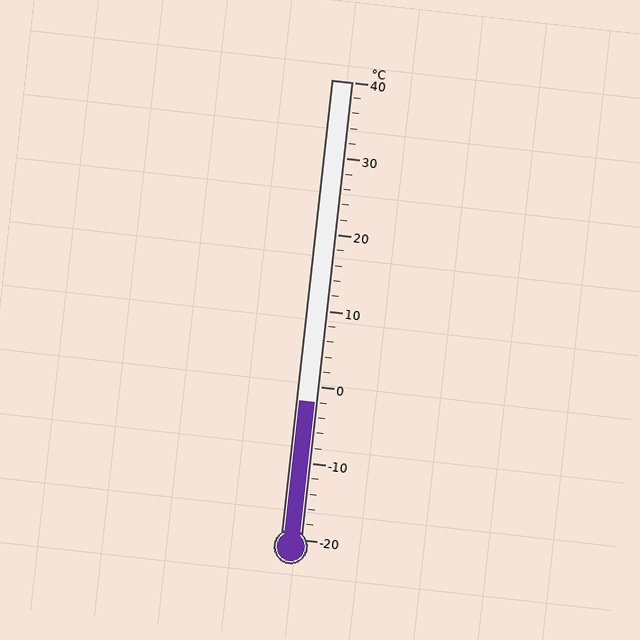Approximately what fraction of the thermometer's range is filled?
The thermometer is filled to approximately 30% of its range.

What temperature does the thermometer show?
The thermometer shows approximately -2°C.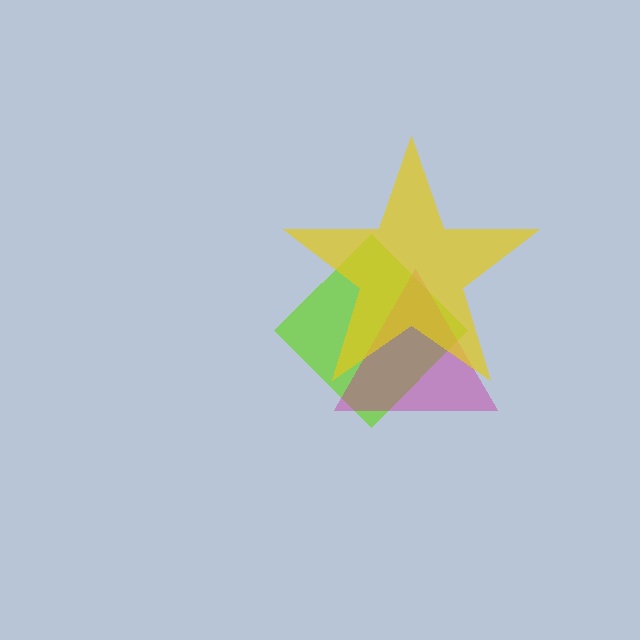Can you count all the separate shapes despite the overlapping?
Yes, there are 3 separate shapes.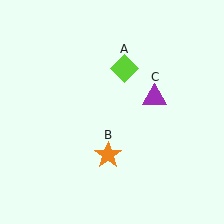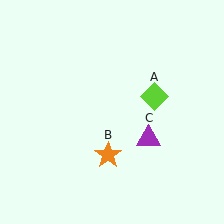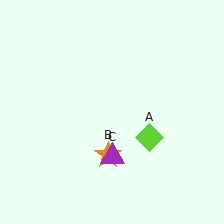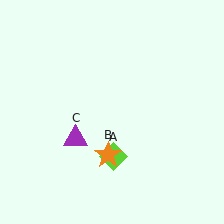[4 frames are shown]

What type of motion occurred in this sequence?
The lime diamond (object A), purple triangle (object C) rotated clockwise around the center of the scene.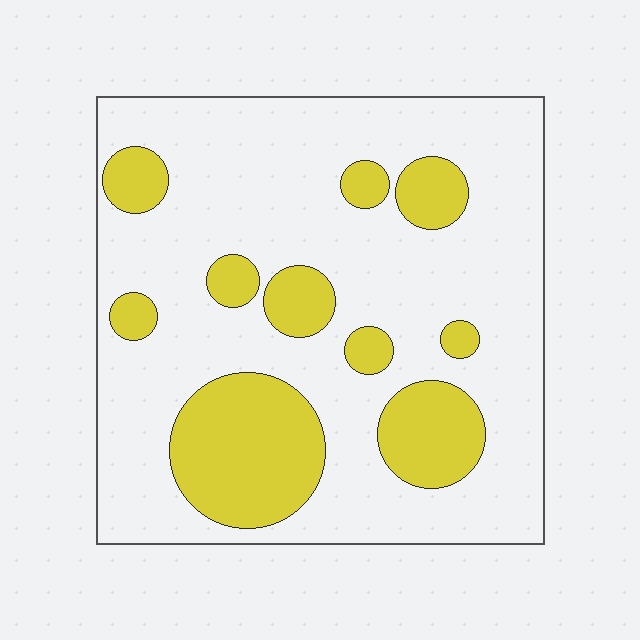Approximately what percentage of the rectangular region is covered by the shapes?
Approximately 25%.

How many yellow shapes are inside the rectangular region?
10.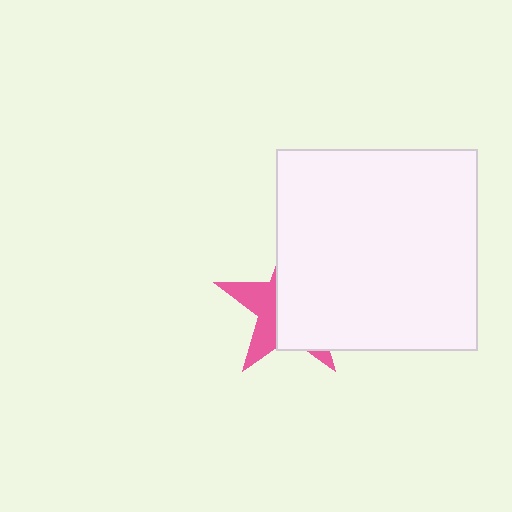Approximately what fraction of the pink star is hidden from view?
Roughly 64% of the pink star is hidden behind the white square.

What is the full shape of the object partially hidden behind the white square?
The partially hidden object is a pink star.